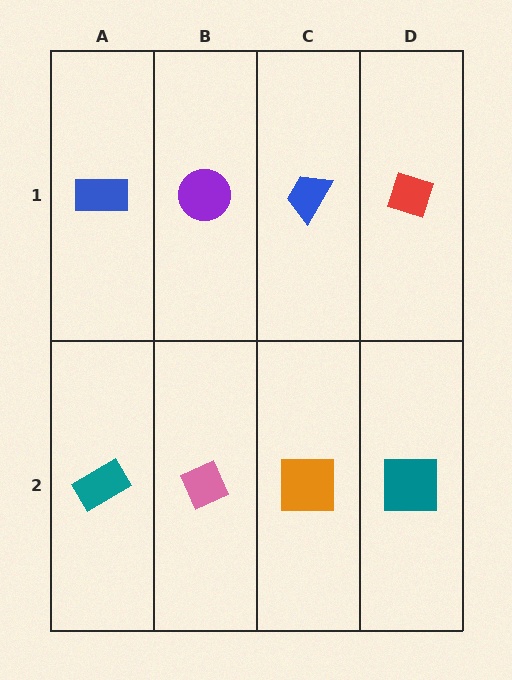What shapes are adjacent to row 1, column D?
A teal square (row 2, column D), a blue trapezoid (row 1, column C).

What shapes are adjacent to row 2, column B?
A purple circle (row 1, column B), a teal rectangle (row 2, column A), an orange square (row 2, column C).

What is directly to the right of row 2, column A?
A pink diamond.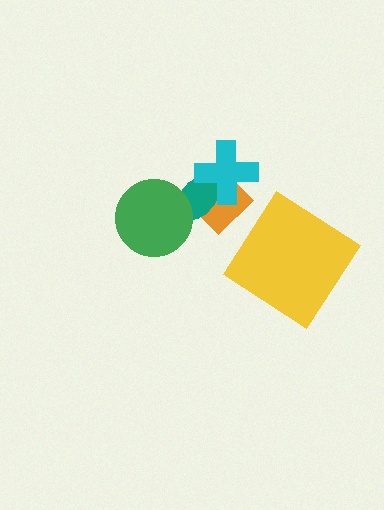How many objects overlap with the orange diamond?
2 objects overlap with the orange diamond.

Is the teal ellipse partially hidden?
Yes, it is partially covered by another shape.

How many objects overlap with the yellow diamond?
0 objects overlap with the yellow diamond.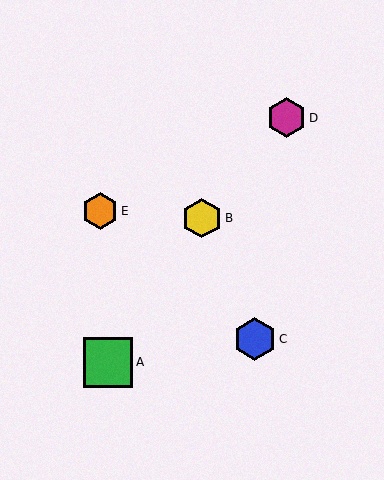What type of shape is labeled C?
Shape C is a blue hexagon.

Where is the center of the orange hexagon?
The center of the orange hexagon is at (100, 211).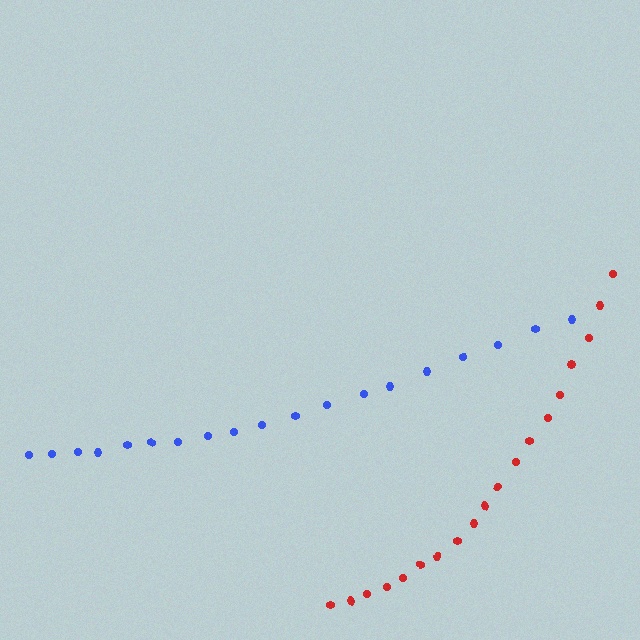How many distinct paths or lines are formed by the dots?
There are 2 distinct paths.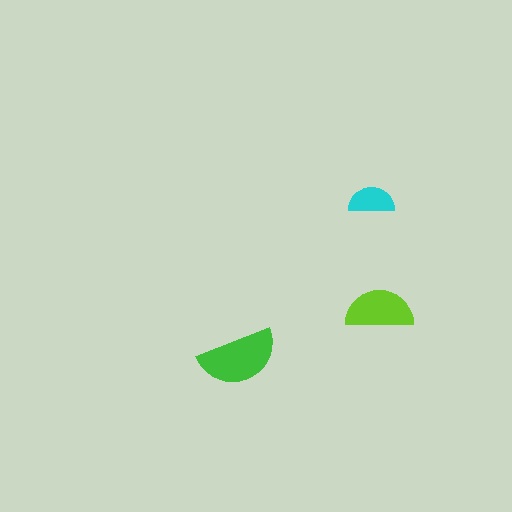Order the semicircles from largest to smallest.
the green one, the lime one, the cyan one.